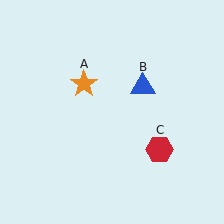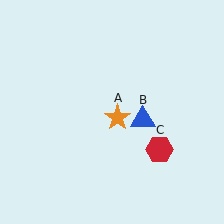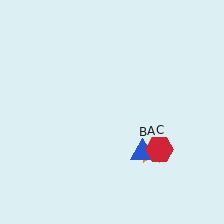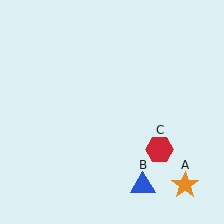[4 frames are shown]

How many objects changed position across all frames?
2 objects changed position: orange star (object A), blue triangle (object B).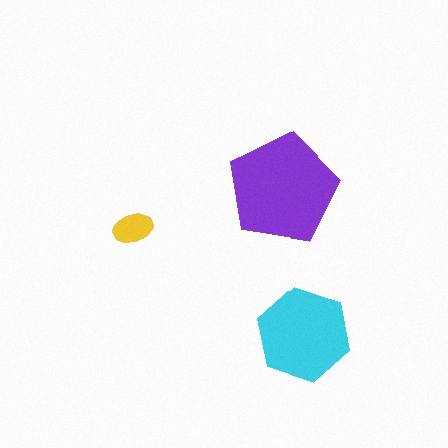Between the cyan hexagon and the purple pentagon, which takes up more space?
The purple pentagon.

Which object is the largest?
The purple pentagon.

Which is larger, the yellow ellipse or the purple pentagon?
The purple pentagon.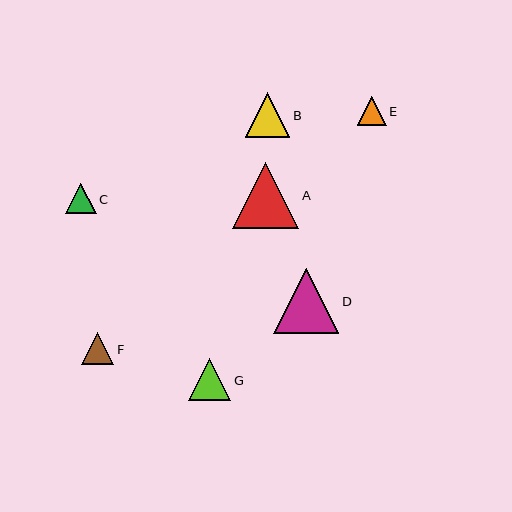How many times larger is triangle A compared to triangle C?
Triangle A is approximately 2.2 times the size of triangle C.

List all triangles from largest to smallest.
From largest to smallest: A, D, B, G, F, C, E.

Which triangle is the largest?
Triangle A is the largest with a size of approximately 66 pixels.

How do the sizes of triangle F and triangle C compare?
Triangle F and triangle C are approximately the same size.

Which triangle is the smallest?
Triangle E is the smallest with a size of approximately 29 pixels.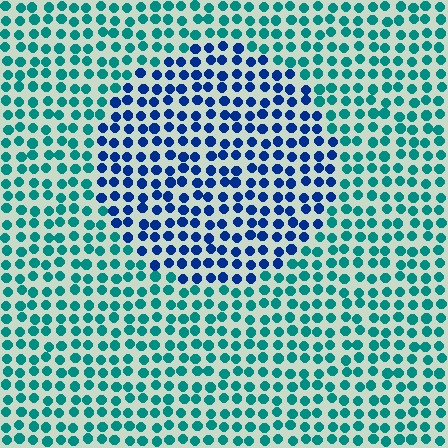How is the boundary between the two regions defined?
The boundary is defined purely by a slight shift in hue (about 47 degrees). Spacing, size, and orientation are identical on both sides.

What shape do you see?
I see a circle.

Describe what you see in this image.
The image is filled with small teal elements in a uniform arrangement. A circle-shaped region is visible where the elements are tinted to a slightly different hue, forming a subtle color boundary.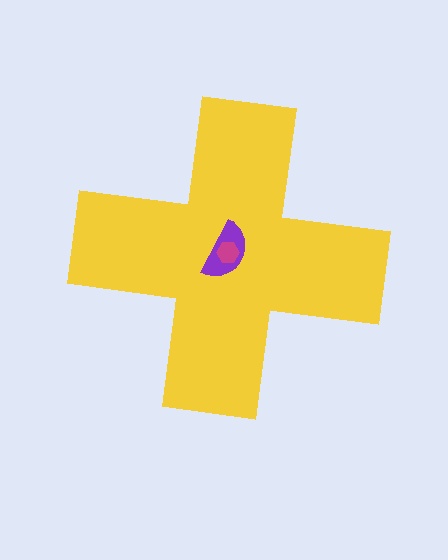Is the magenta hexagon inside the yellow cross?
Yes.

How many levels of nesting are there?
3.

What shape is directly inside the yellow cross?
The purple semicircle.